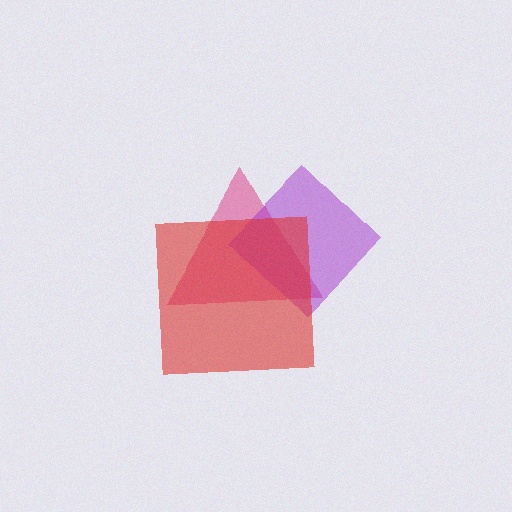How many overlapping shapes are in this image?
There are 3 overlapping shapes in the image.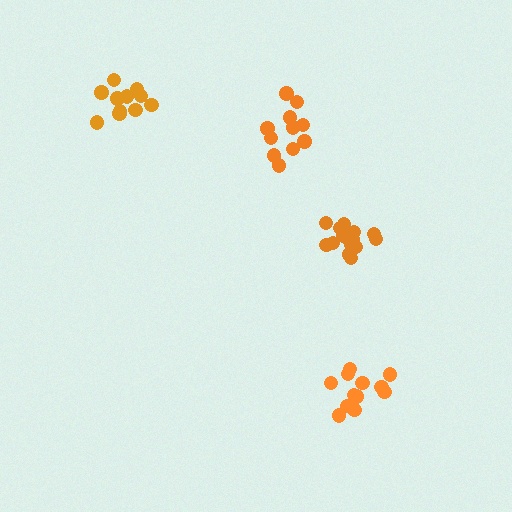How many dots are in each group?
Group 1: 11 dots, Group 2: 11 dots, Group 3: 15 dots, Group 4: 12 dots (49 total).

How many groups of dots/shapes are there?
There are 4 groups.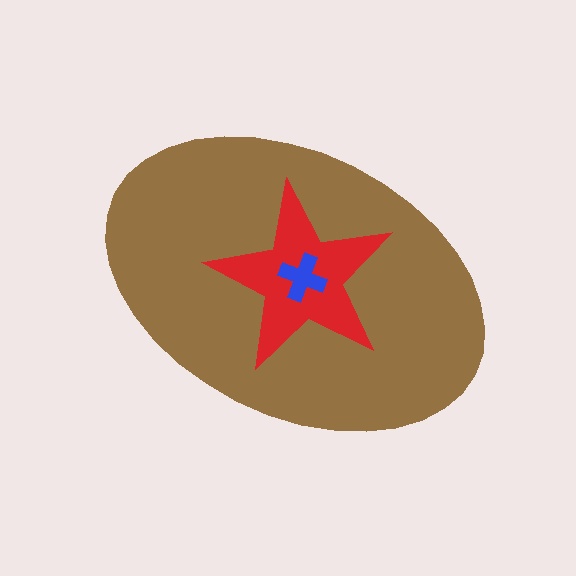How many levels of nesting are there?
3.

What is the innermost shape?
The blue cross.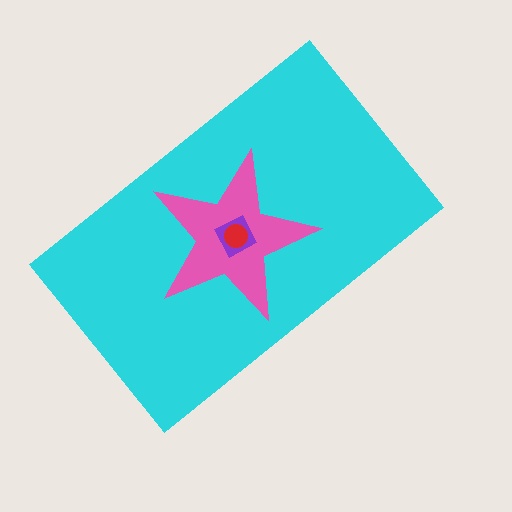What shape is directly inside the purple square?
The red circle.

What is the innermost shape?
The red circle.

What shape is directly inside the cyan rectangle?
The pink star.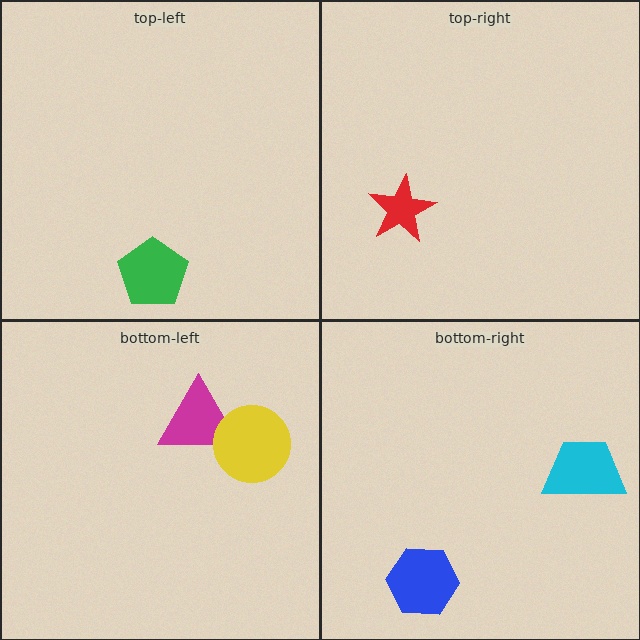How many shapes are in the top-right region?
1.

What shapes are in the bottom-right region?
The blue hexagon, the cyan trapezoid.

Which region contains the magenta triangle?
The bottom-left region.